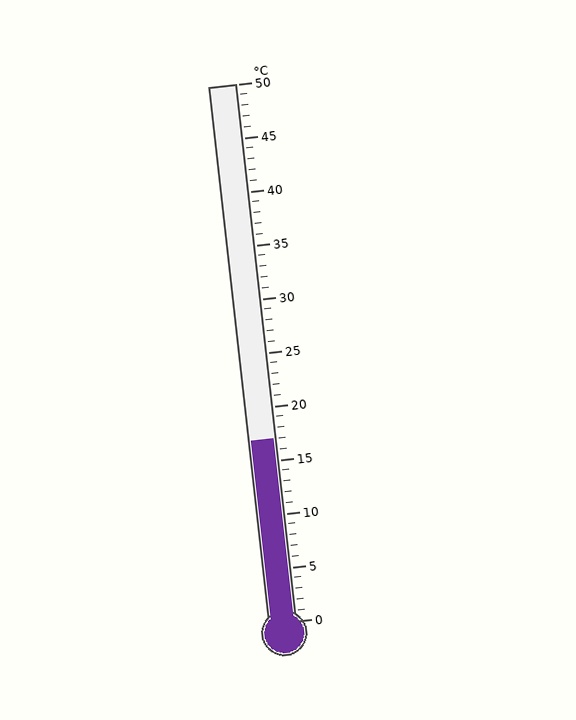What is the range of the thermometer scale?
The thermometer scale ranges from 0°C to 50°C.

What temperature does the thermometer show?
The thermometer shows approximately 17°C.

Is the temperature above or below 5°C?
The temperature is above 5°C.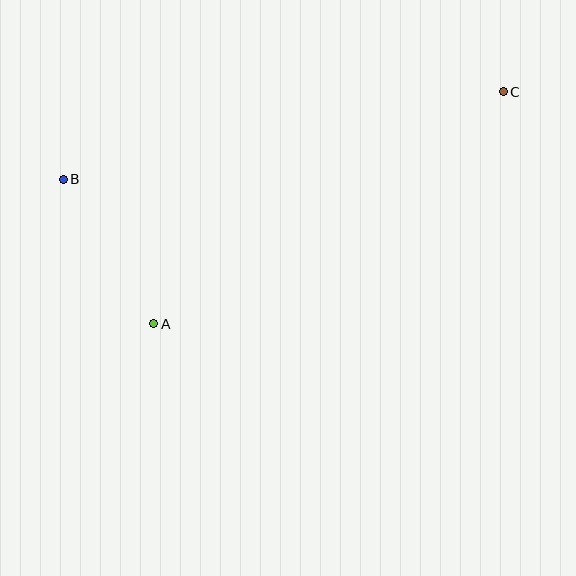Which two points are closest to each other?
Points A and B are closest to each other.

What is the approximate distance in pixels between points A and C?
The distance between A and C is approximately 420 pixels.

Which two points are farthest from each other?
Points B and C are farthest from each other.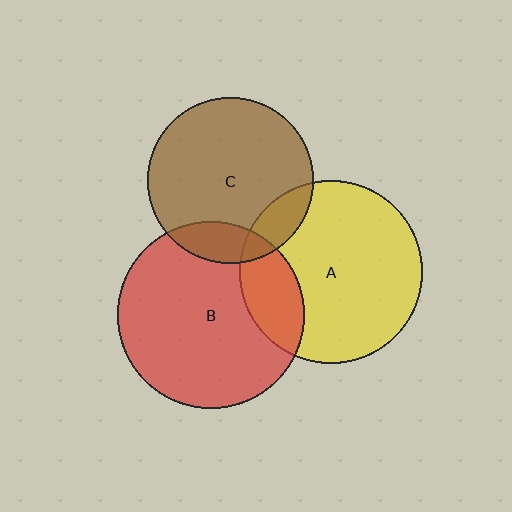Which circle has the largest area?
Circle B (red).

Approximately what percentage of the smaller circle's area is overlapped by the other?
Approximately 15%.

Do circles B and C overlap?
Yes.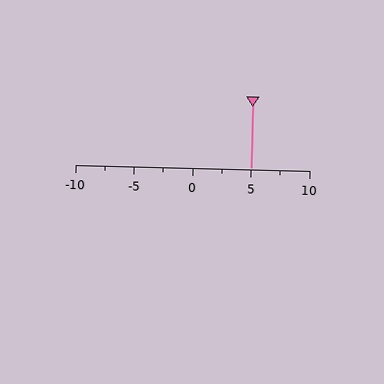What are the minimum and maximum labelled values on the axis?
The axis runs from -10 to 10.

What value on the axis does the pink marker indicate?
The marker indicates approximately 5.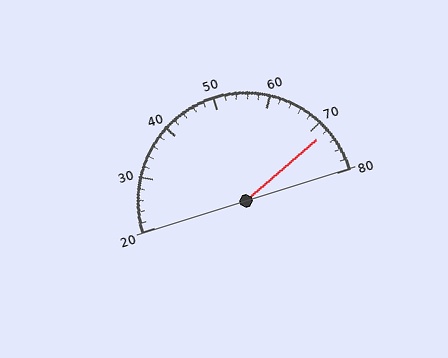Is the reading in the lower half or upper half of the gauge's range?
The reading is in the upper half of the range (20 to 80).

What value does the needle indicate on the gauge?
The needle indicates approximately 72.